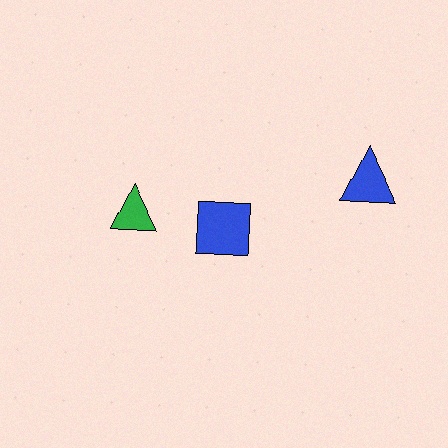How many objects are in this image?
There are 3 objects.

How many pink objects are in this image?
There are no pink objects.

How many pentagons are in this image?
There are no pentagons.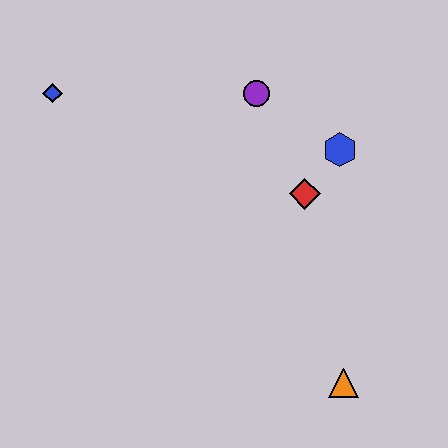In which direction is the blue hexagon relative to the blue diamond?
The blue hexagon is to the right of the blue diamond.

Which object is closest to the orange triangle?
The red diamond is closest to the orange triangle.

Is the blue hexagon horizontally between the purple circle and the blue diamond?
No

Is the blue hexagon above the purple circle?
No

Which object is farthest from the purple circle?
The orange triangle is farthest from the purple circle.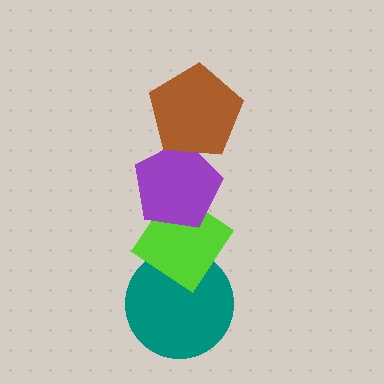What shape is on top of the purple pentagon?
The brown pentagon is on top of the purple pentagon.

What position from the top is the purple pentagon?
The purple pentagon is 2nd from the top.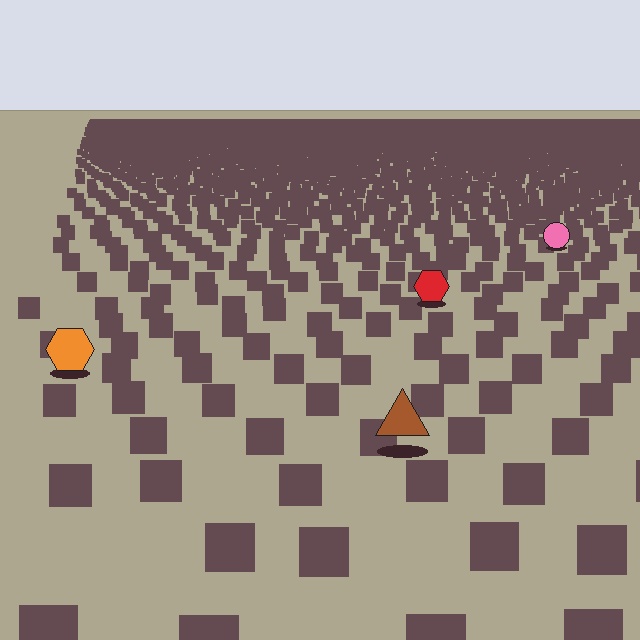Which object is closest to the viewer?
The brown triangle is closest. The texture marks near it are larger and more spread out.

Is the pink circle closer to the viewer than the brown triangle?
No. The brown triangle is closer — you can tell from the texture gradient: the ground texture is coarser near it.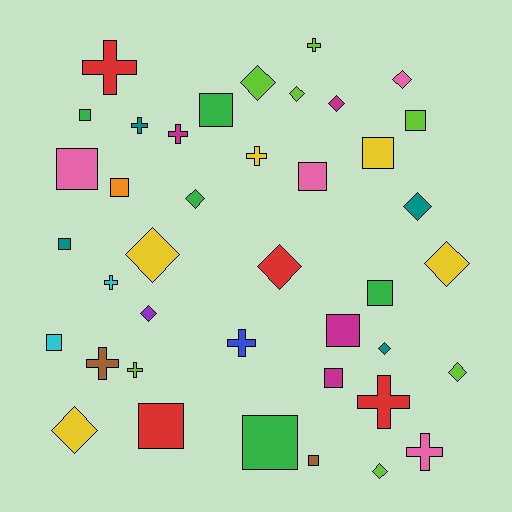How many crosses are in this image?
There are 11 crosses.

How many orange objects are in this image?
There is 1 orange object.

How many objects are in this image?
There are 40 objects.